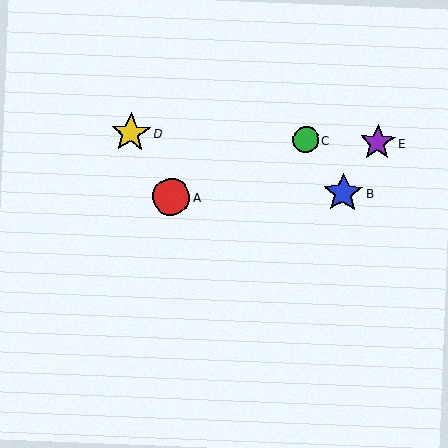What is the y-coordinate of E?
Object E is at y≈142.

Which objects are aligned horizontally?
Objects C, D, E are aligned horizontally.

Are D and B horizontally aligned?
No, D is at y≈133 and B is at y≈193.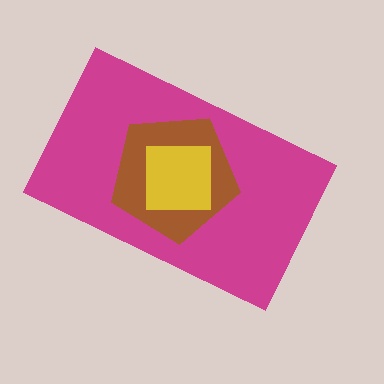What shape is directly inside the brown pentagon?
The yellow square.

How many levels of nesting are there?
3.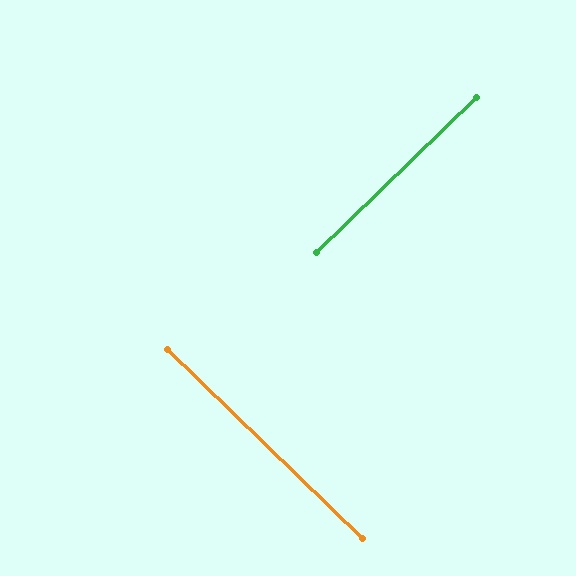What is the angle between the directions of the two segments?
Approximately 88 degrees.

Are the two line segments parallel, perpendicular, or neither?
Perpendicular — they meet at approximately 88°.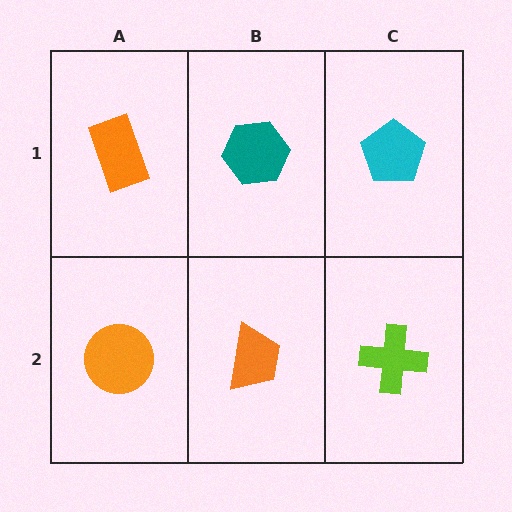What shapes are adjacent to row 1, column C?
A lime cross (row 2, column C), a teal hexagon (row 1, column B).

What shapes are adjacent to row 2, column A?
An orange rectangle (row 1, column A), an orange trapezoid (row 2, column B).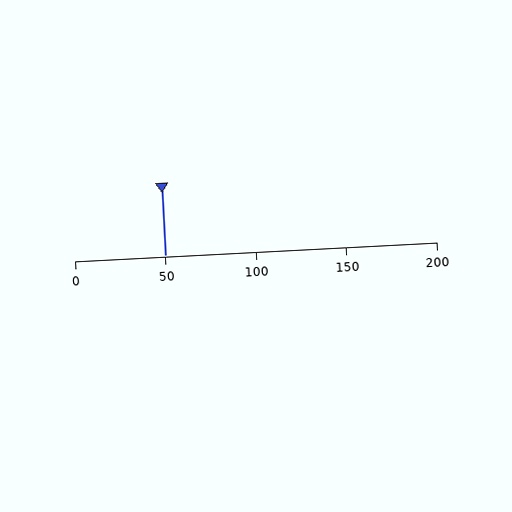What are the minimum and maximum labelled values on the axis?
The axis runs from 0 to 200.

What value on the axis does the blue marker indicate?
The marker indicates approximately 50.